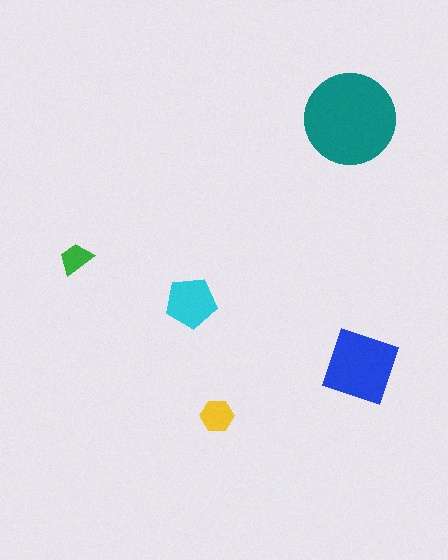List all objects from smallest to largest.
The green trapezoid, the yellow hexagon, the cyan pentagon, the blue diamond, the teal circle.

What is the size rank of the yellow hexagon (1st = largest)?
4th.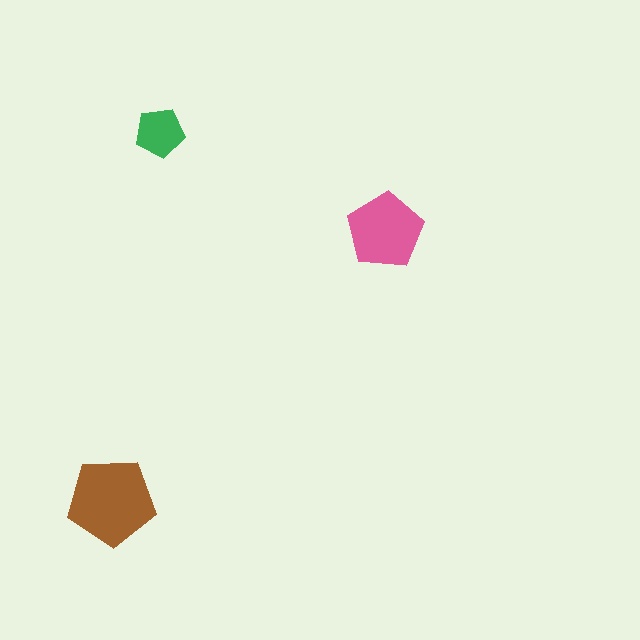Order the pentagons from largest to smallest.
the brown one, the pink one, the green one.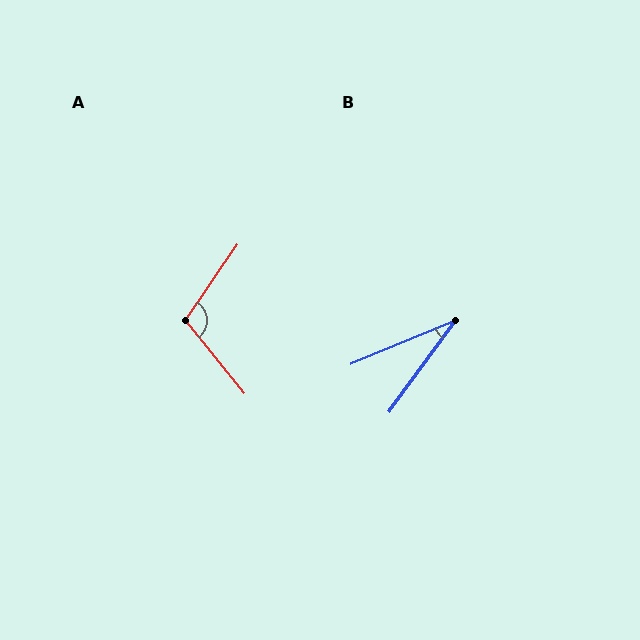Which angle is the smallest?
B, at approximately 31 degrees.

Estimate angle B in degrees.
Approximately 31 degrees.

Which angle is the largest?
A, at approximately 107 degrees.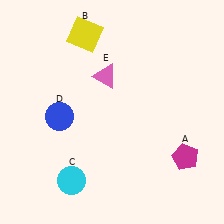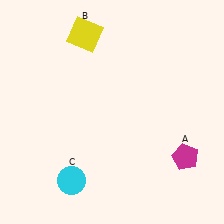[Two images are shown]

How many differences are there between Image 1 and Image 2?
There are 2 differences between the two images.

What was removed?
The pink triangle (E), the blue circle (D) were removed in Image 2.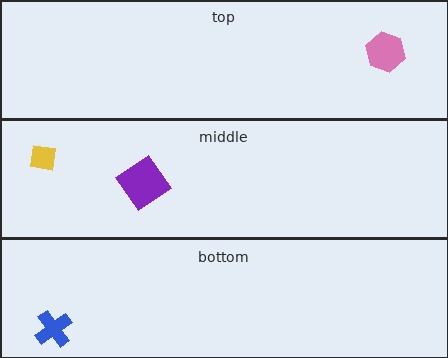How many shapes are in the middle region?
2.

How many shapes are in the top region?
1.